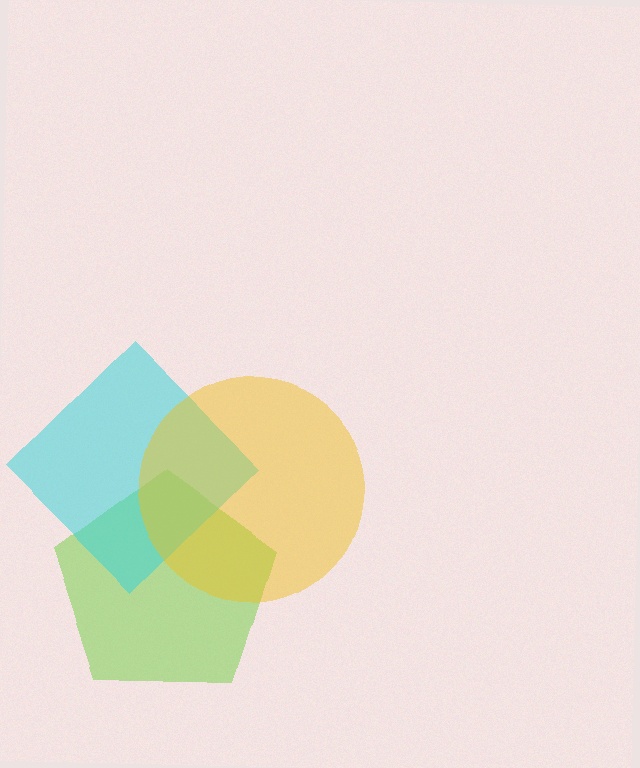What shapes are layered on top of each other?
The layered shapes are: a lime pentagon, a cyan diamond, a yellow circle.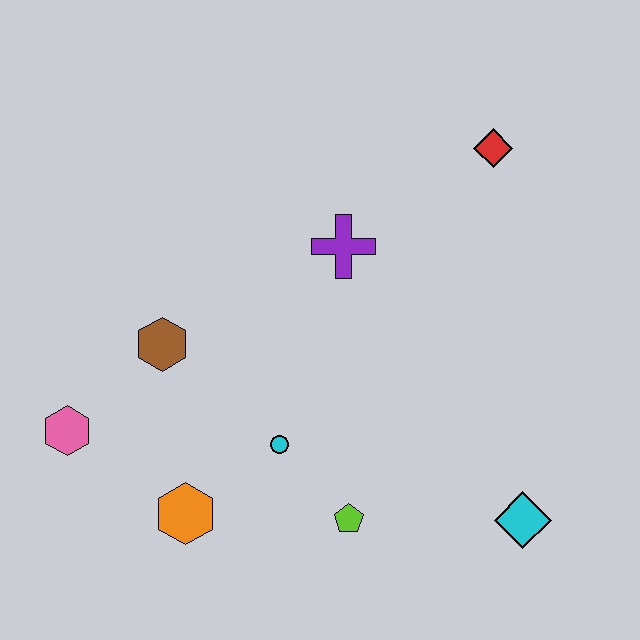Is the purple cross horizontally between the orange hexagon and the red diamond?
Yes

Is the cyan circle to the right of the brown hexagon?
Yes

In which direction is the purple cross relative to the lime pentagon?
The purple cross is above the lime pentagon.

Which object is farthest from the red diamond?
The pink hexagon is farthest from the red diamond.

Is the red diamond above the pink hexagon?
Yes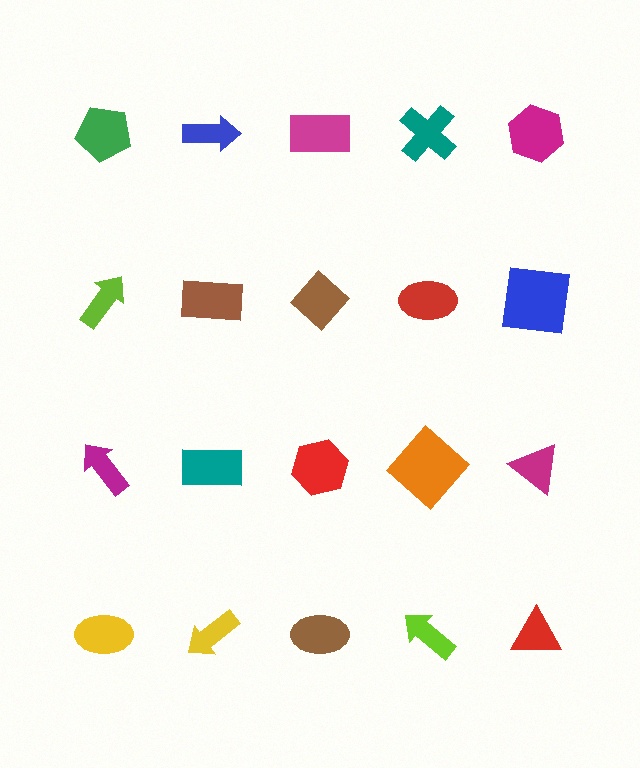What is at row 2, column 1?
A lime arrow.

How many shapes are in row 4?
5 shapes.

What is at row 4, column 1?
A yellow ellipse.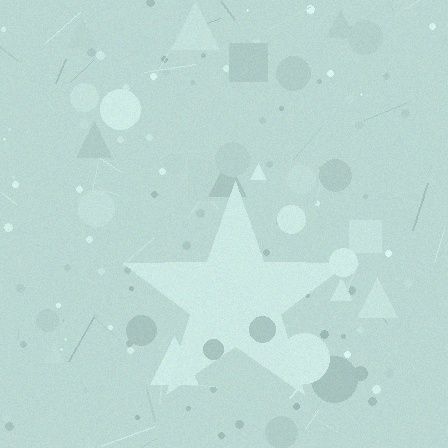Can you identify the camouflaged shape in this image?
The camouflaged shape is a star.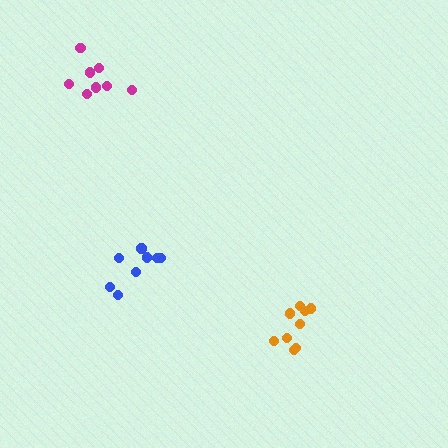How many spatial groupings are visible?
There are 3 spatial groupings.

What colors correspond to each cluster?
The clusters are colored: blue, orange, magenta.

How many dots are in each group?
Group 1: 8 dots, Group 2: 9 dots, Group 3: 8 dots (25 total).